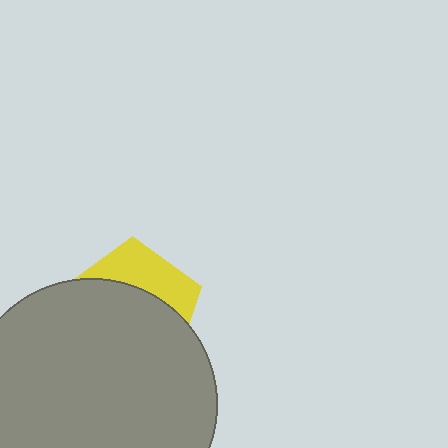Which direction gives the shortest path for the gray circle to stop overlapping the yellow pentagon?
Moving down gives the shortest separation.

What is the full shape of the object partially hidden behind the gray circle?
The partially hidden object is a yellow pentagon.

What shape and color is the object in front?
The object in front is a gray circle.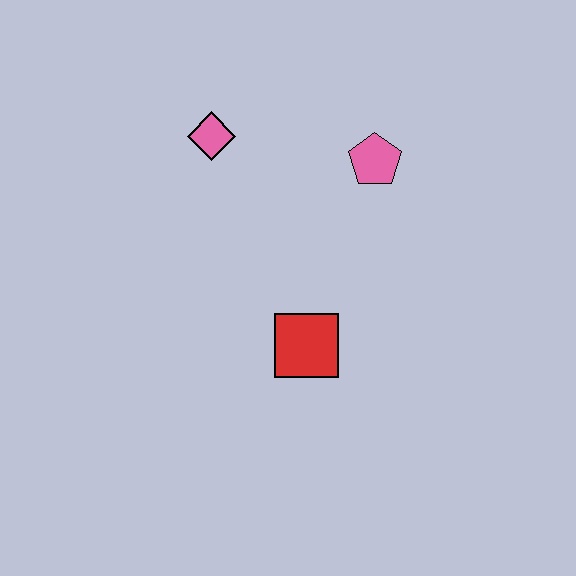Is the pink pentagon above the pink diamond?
No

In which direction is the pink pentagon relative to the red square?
The pink pentagon is above the red square.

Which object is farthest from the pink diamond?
The red square is farthest from the pink diamond.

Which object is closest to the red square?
The pink pentagon is closest to the red square.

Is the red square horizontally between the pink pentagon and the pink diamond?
Yes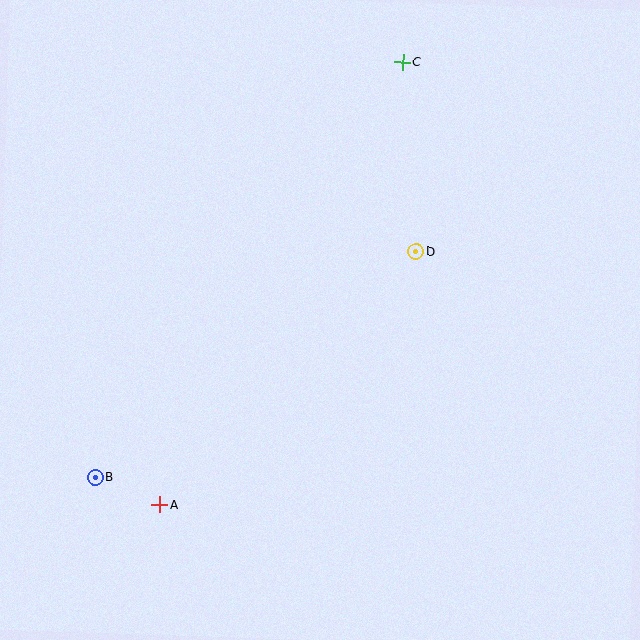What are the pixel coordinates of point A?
Point A is at (160, 505).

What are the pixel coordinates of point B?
Point B is at (95, 477).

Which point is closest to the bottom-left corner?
Point B is closest to the bottom-left corner.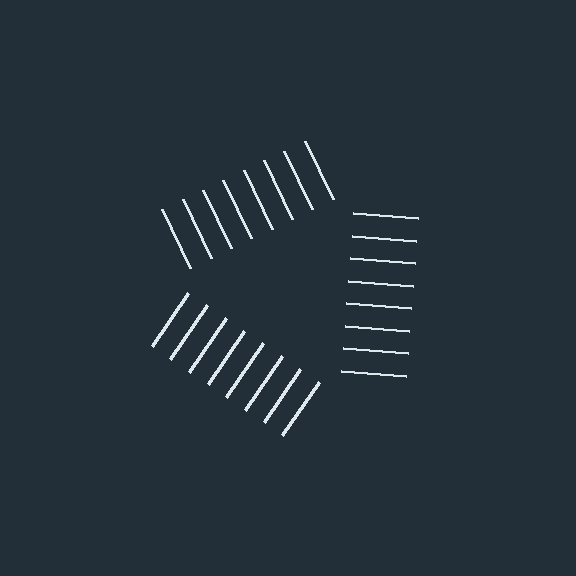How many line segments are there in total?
24 — 8 along each of the 3 edges.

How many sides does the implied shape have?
3 sides — the line-ends trace a triangle.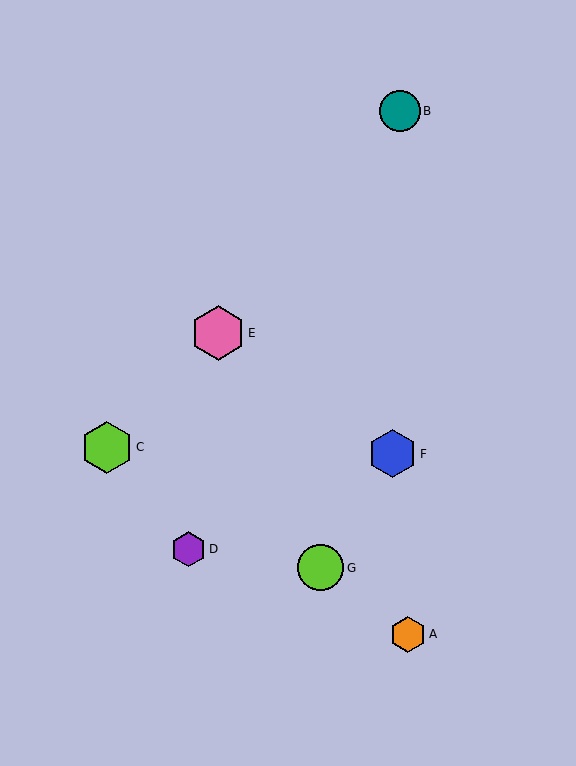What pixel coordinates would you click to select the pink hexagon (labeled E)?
Click at (218, 333) to select the pink hexagon E.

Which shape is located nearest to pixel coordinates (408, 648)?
The orange hexagon (labeled A) at (408, 634) is nearest to that location.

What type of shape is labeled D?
Shape D is a purple hexagon.